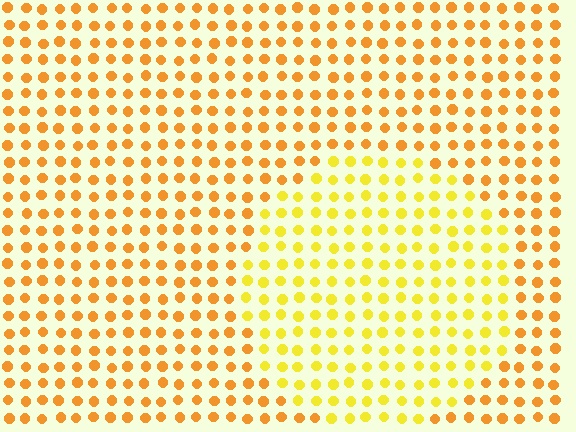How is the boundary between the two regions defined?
The boundary is defined purely by a slight shift in hue (about 26 degrees). Spacing, size, and orientation are identical on both sides.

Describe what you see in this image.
The image is filled with small orange elements in a uniform arrangement. A circle-shaped region is visible where the elements are tinted to a slightly different hue, forming a subtle color boundary.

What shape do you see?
I see a circle.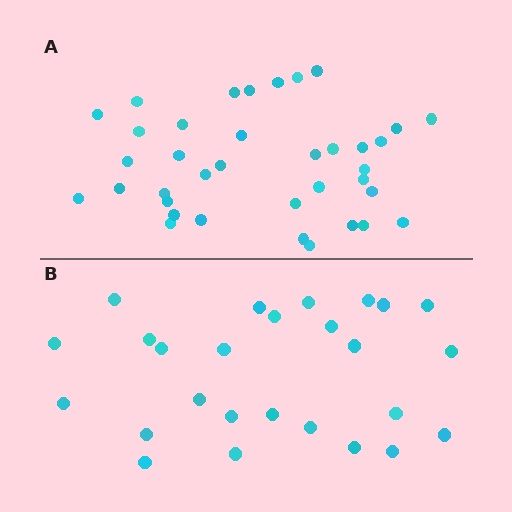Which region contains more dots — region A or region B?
Region A (the top region) has more dots.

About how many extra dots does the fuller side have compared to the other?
Region A has roughly 12 or so more dots than region B.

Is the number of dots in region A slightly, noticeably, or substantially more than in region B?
Region A has noticeably more, but not dramatically so. The ratio is roughly 1.4 to 1.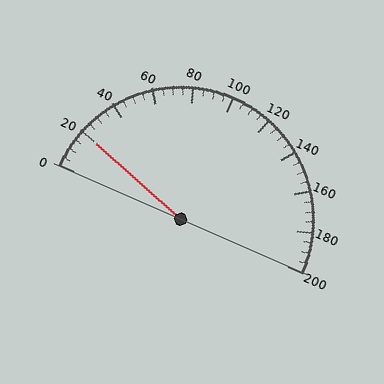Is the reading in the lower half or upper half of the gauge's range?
The reading is in the lower half of the range (0 to 200).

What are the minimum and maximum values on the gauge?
The gauge ranges from 0 to 200.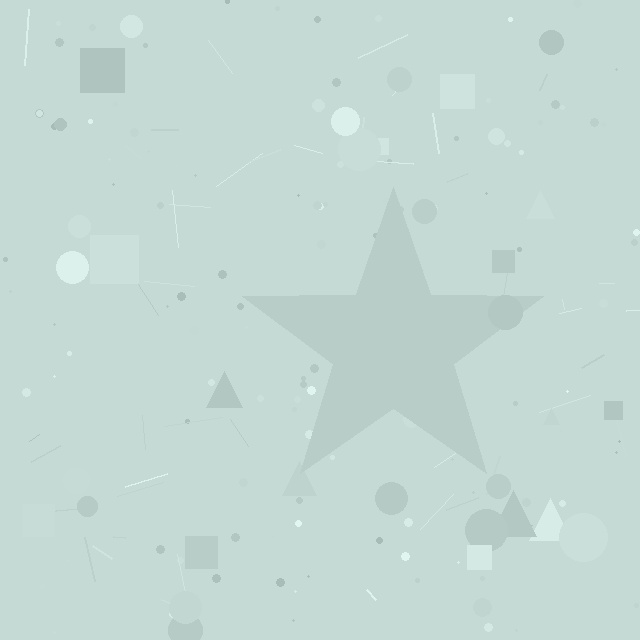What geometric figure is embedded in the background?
A star is embedded in the background.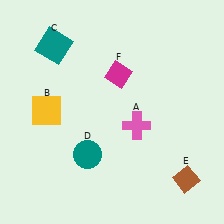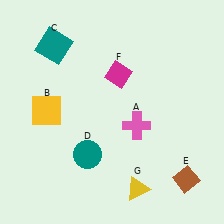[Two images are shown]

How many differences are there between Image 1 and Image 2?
There is 1 difference between the two images.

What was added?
A yellow triangle (G) was added in Image 2.